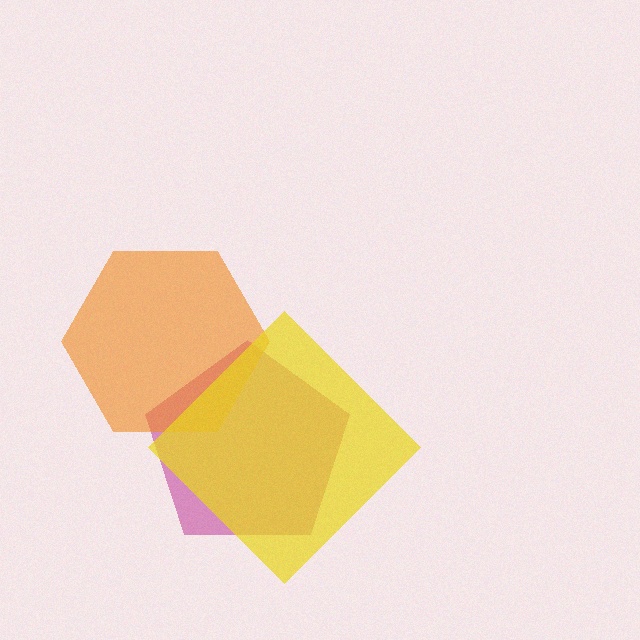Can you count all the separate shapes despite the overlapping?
Yes, there are 3 separate shapes.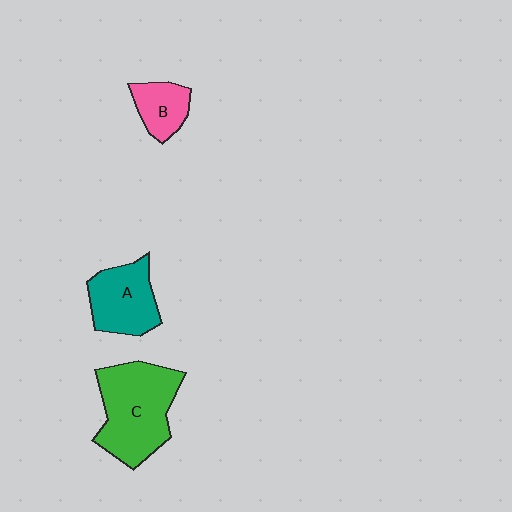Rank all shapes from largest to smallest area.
From largest to smallest: C (green), A (teal), B (pink).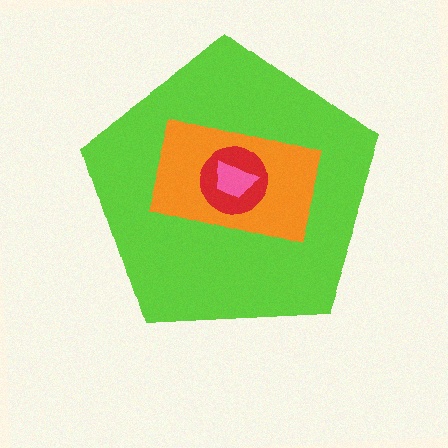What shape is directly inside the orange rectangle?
The red circle.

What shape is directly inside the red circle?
The pink trapezoid.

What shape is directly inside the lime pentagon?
The orange rectangle.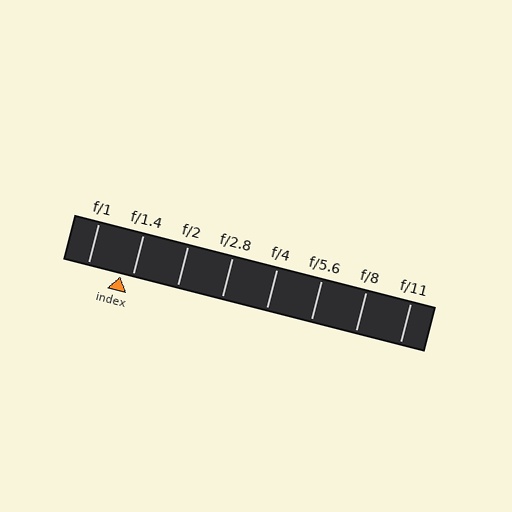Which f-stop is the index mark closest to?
The index mark is closest to f/1.4.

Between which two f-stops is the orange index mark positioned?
The index mark is between f/1 and f/1.4.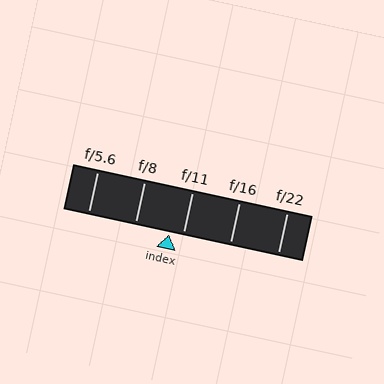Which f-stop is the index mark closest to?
The index mark is closest to f/11.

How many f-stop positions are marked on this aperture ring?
There are 5 f-stop positions marked.